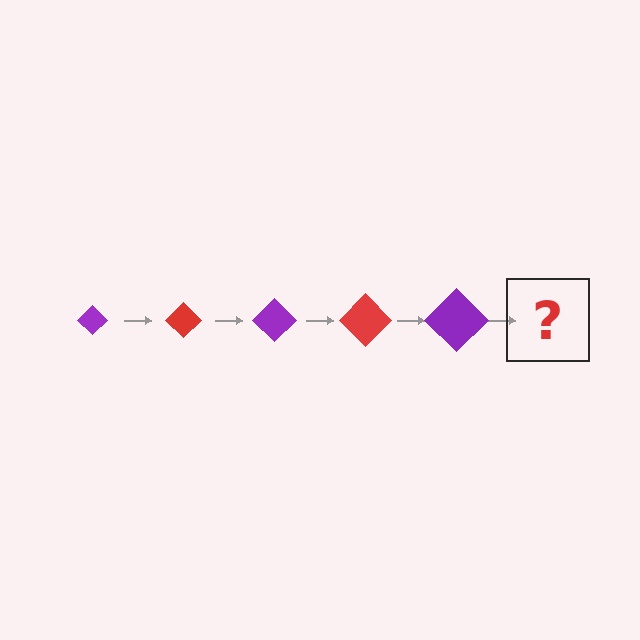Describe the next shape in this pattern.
It should be a red diamond, larger than the previous one.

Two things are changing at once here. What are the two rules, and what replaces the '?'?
The two rules are that the diamond grows larger each step and the color cycles through purple and red. The '?' should be a red diamond, larger than the previous one.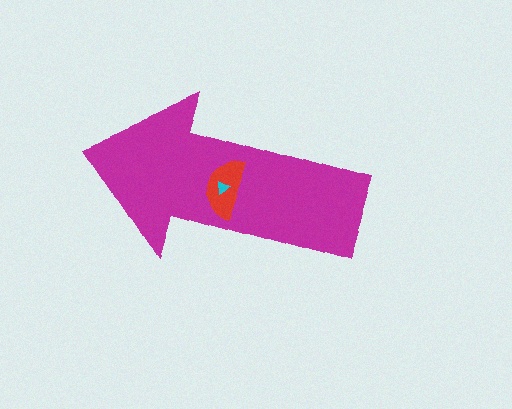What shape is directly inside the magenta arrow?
The red semicircle.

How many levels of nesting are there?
3.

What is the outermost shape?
The magenta arrow.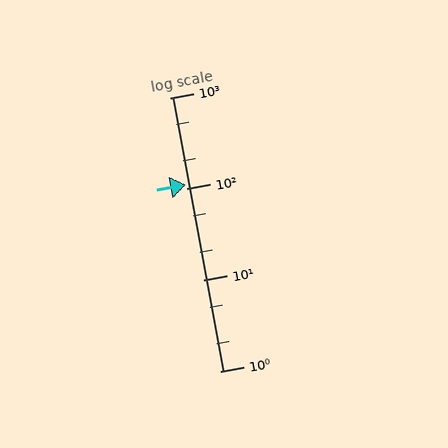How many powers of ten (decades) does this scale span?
The scale spans 3 decades, from 1 to 1000.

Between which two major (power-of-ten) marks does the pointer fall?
The pointer is between 100 and 1000.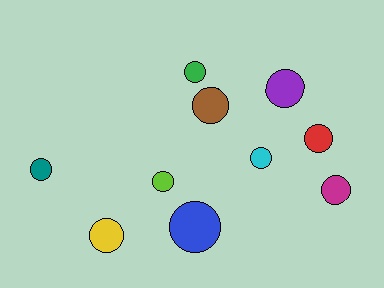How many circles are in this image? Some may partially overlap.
There are 10 circles.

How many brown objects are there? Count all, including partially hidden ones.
There is 1 brown object.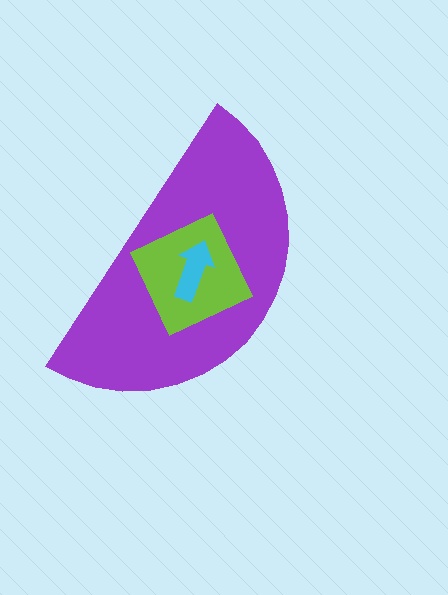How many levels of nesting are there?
3.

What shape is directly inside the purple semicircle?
The lime square.